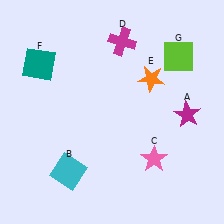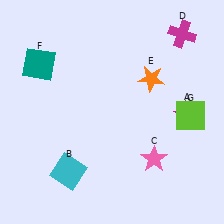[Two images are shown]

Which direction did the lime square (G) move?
The lime square (G) moved down.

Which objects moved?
The objects that moved are: the magenta cross (D), the lime square (G).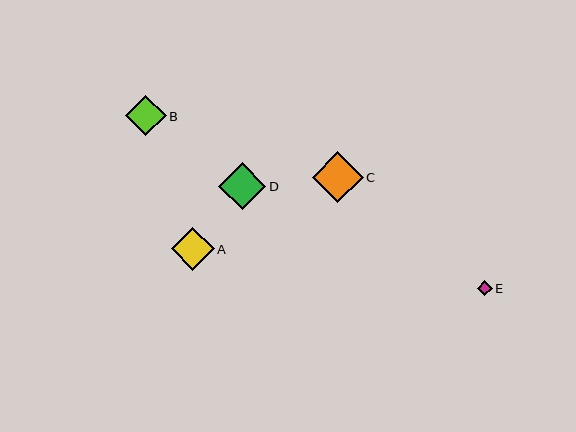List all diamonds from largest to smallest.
From largest to smallest: C, D, A, B, E.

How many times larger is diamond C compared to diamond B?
Diamond C is approximately 1.2 times the size of diamond B.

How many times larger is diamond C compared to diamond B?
Diamond C is approximately 1.2 times the size of diamond B.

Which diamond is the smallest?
Diamond E is the smallest with a size of approximately 15 pixels.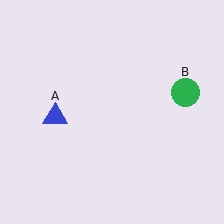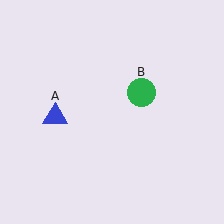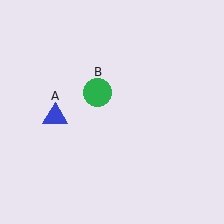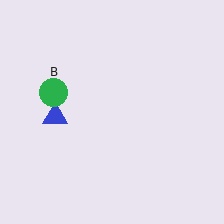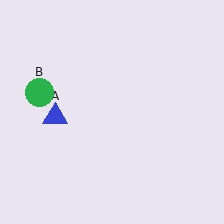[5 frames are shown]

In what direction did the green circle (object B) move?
The green circle (object B) moved left.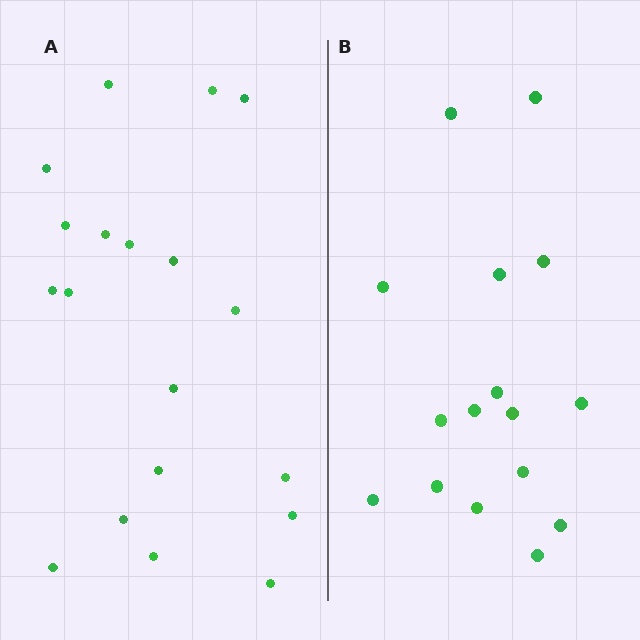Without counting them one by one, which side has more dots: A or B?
Region A (the left region) has more dots.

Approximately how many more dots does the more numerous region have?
Region A has just a few more — roughly 2 or 3 more dots than region B.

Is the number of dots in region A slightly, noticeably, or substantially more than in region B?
Region A has only slightly more — the two regions are fairly close. The ratio is roughly 1.2 to 1.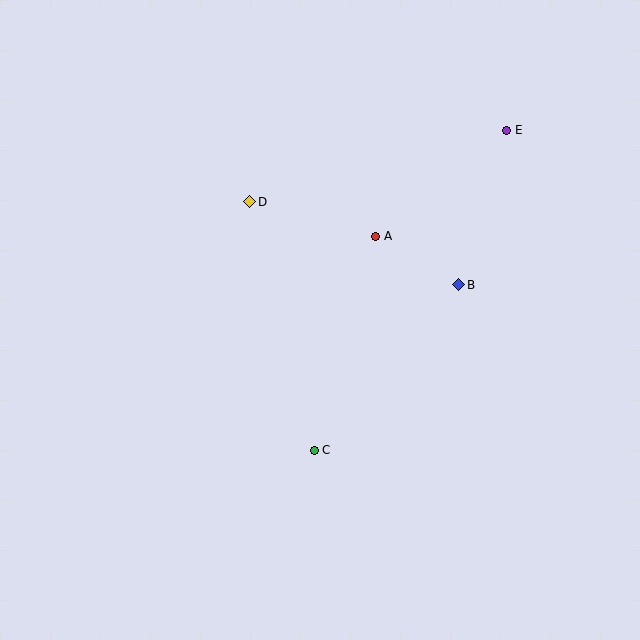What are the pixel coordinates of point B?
Point B is at (459, 285).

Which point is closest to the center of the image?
Point A at (376, 236) is closest to the center.